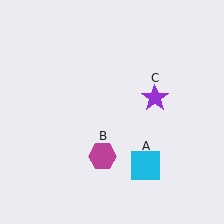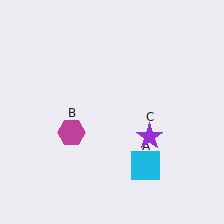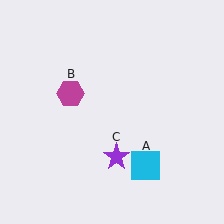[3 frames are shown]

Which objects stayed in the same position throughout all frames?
Cyan square (object A) remained stationary.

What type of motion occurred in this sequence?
The magenta hexagon (object B), purple star (object C) rotated clockwise around the center of the scene.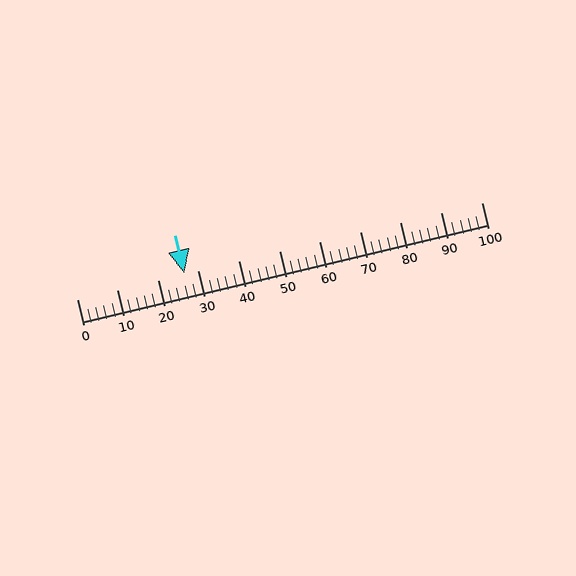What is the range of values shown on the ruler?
The ruler shows values from 0 to 100.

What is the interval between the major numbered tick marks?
The major tick marks are spaced 10 units apart.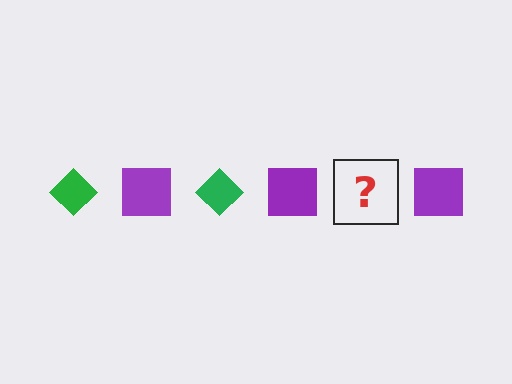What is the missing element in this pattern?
The missing element is a green diamond.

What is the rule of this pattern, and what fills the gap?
The rule is that the pattern alternates between green diamond and purple square. The gap should be filled with a green diamond.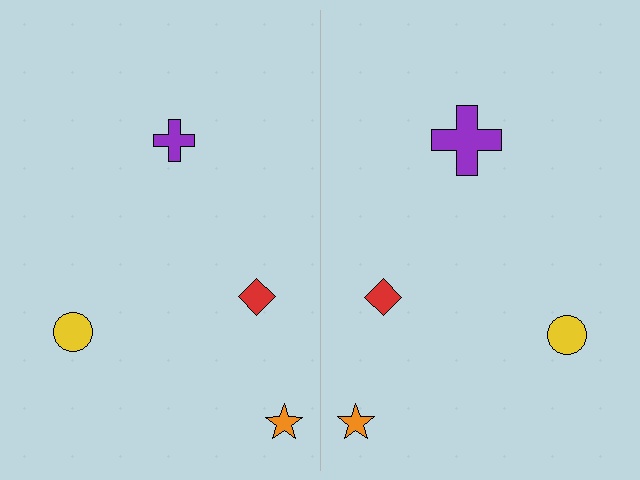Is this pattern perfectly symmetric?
No, the pattern is not perfectly symmetric. The purple cross on the right side has a different size than its mirror counterpart.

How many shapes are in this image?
There are 8 shapes in this image.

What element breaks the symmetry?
The purple cross on the right side has a different size than its mirror counterpart.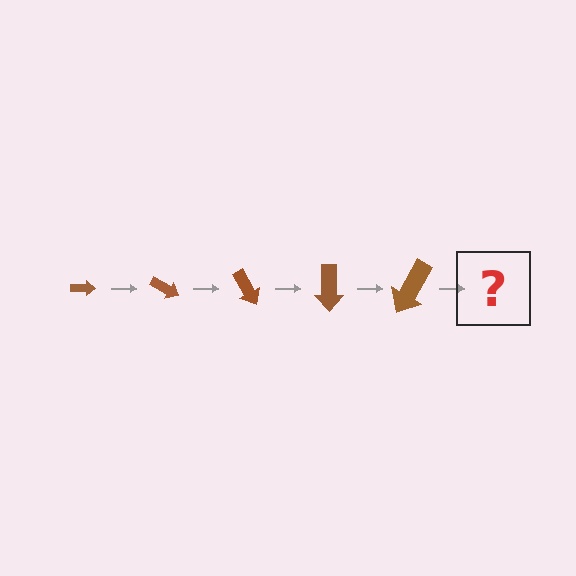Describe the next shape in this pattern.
It should be an arrow, larger than the previous one and rotated 150 degrees from the start.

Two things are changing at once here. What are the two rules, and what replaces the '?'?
The two rules are that the arrow grows larger each step and it rotates 30 degrees each step. The '?' should be an arrow, larger than the previous one and rotated 150 degrees from the start.